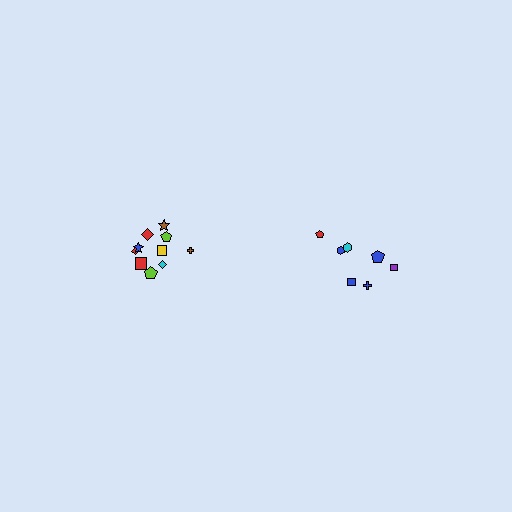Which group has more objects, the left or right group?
The left group.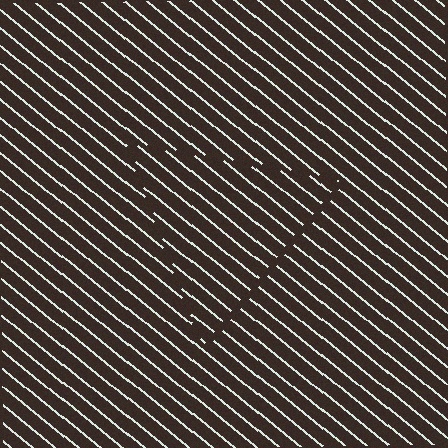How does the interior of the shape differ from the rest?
The interior of the shape contains the same grating, shifted by half a period — the contour is defined by the phase discontinuity where line-ends from the inner and outer gratings abut.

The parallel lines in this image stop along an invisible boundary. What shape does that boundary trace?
An illusory triangle. The interior of the shape contains the same grating, shifted by half a period — the contour is defined by the phase discontinuity where line-ends from the inner and outer gratings abut.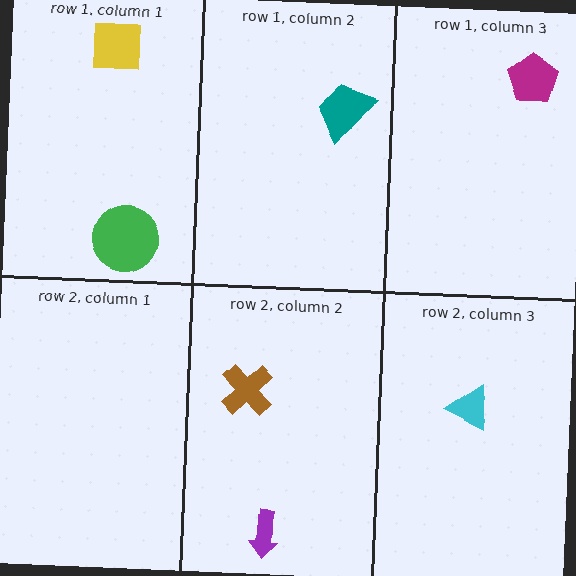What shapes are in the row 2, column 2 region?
The brown cross, the purple arrow.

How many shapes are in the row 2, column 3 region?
1.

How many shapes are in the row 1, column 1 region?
2.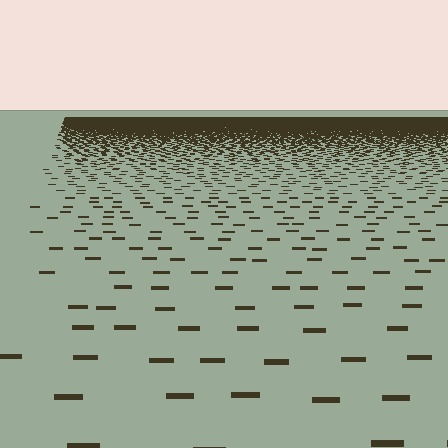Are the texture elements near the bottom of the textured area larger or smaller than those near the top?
Larger. Near the bottom, elements are closer to the viewer and appear at a bigger on-screen size.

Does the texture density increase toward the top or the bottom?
Density increases toward the top.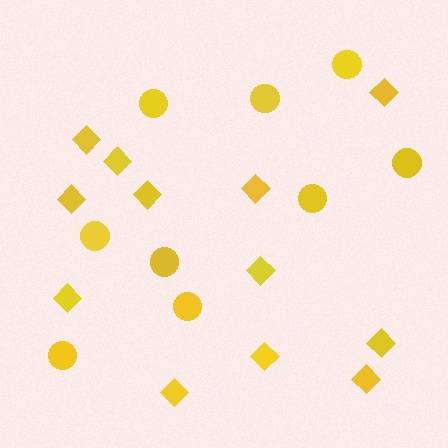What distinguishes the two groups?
There are 2 groups: one group of diamonds (12) and one group of circles (9).